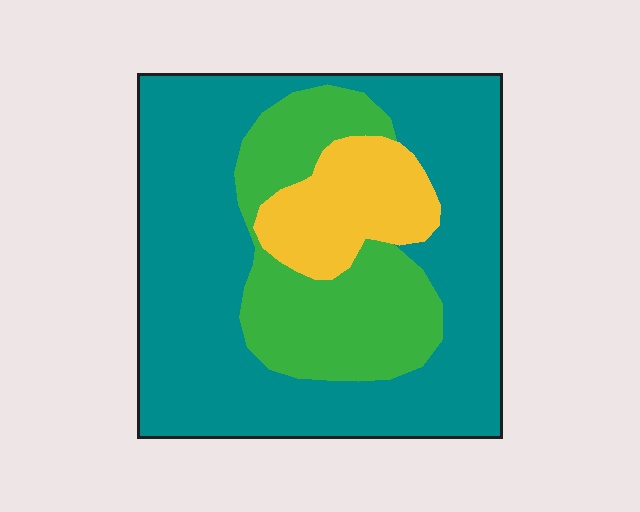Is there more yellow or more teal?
Teal.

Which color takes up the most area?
Teal, at roughly 65%.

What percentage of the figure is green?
Green takes up about one quarter (1/4) of the figure.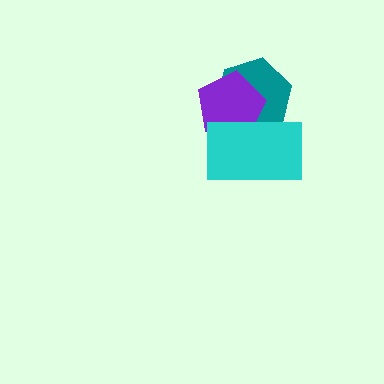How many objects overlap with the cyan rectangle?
2 objects overlap with the cyan rectangle.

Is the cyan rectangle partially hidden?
No, no other shape covers it.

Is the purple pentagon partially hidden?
Yes, it is partially covered by another shape.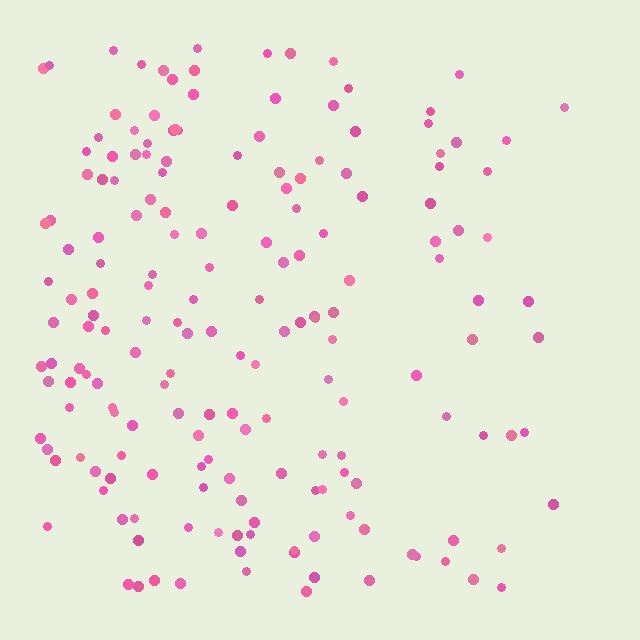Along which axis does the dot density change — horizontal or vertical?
Horizontal.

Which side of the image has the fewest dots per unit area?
The right.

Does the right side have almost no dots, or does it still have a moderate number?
Still a moderate number, just noticeably fewer than the left.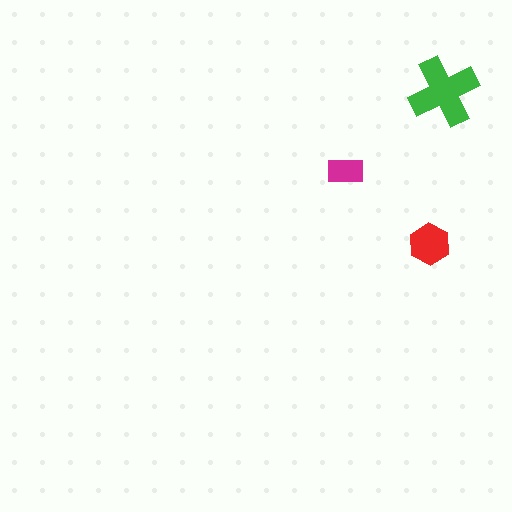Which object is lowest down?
The red hexagon is bottommost.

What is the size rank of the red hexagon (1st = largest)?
2nd.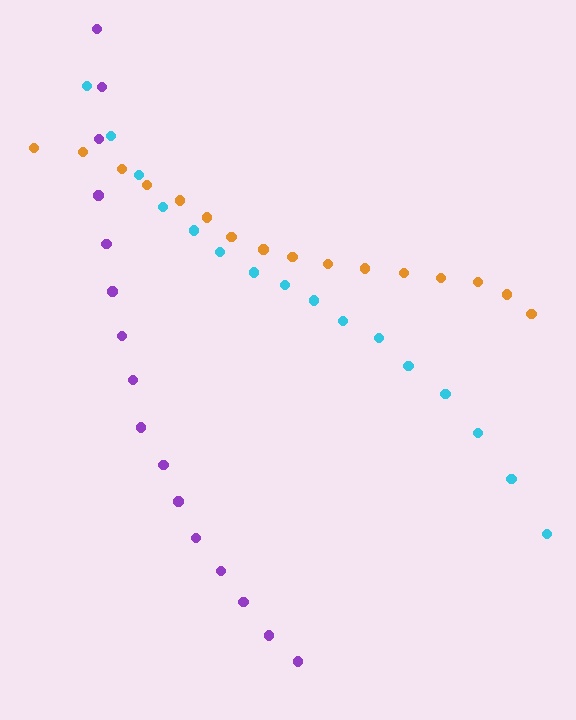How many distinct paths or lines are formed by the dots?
There are 3 distinct paths.